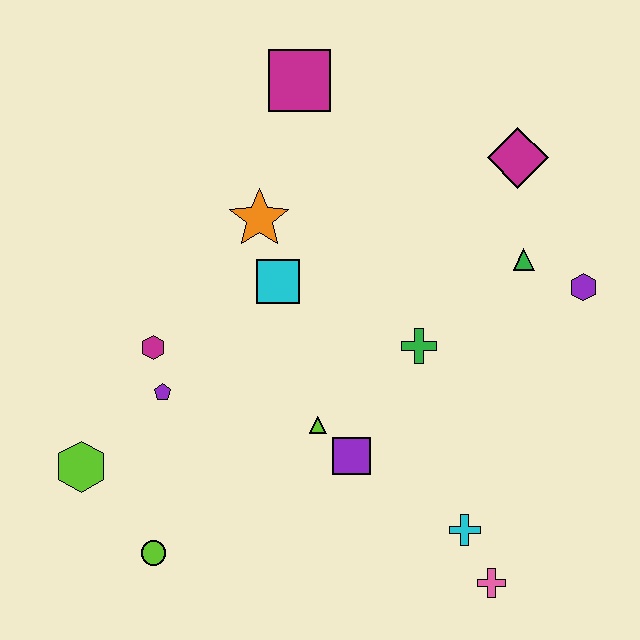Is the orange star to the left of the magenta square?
Yes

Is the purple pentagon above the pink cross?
Yes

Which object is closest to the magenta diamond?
The green triangle is closest to the magenta diamond.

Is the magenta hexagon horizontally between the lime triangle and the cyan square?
No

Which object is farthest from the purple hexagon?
The lime hexagon is farthest from the purple hexagon.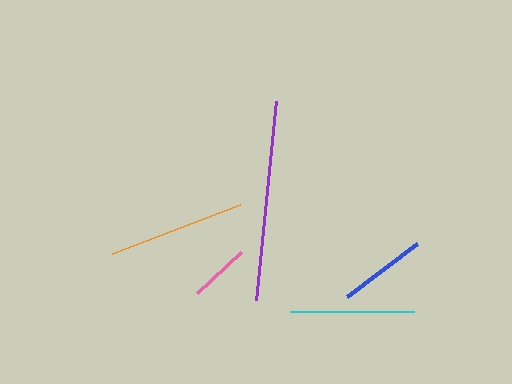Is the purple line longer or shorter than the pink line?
The purple line is longer than the pink line.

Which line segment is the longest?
The purple line is the longest at approximately 200 pixels.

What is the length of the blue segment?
The blue segment is approximately 88 pixels long.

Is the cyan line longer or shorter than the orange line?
The orange line is longer than the cyan line.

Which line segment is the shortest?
The pink line is the shortest at approximately 60 pixels.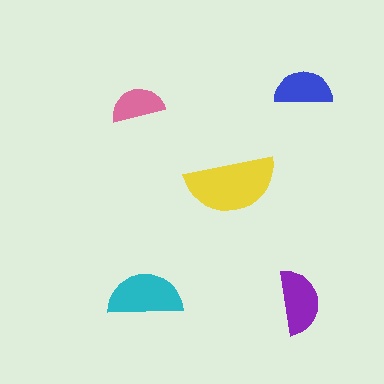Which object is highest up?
The blue semicircle is topmost.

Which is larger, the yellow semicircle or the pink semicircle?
The yellow one.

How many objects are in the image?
There are 5 objects in the image.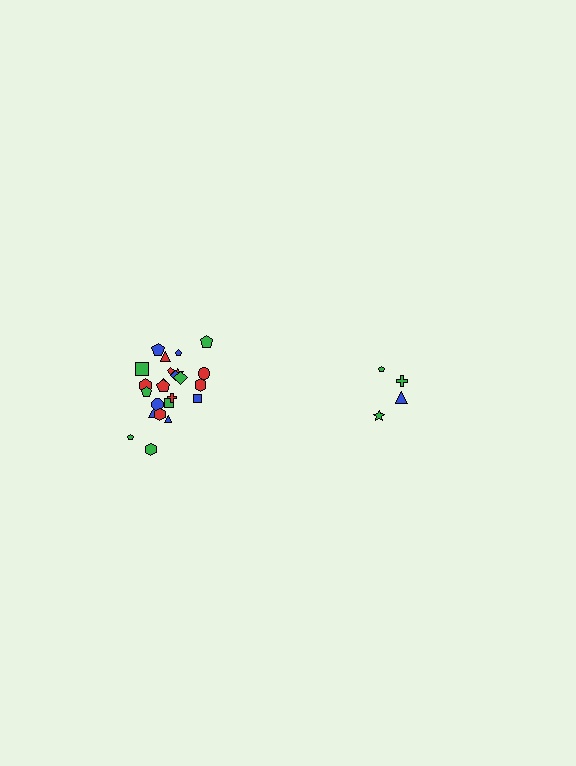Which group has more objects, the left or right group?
The left group.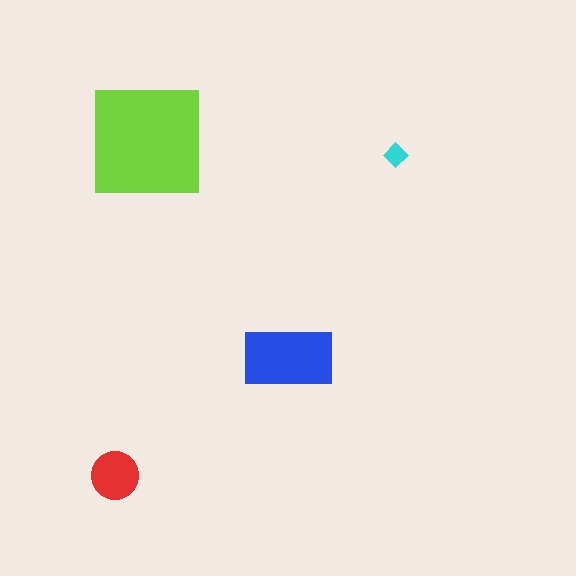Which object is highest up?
The lime square is topmost.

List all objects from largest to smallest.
The lime square, the blue rectangle, the red circle, the cyan diamond.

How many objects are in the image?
There are 4 objects in the image.